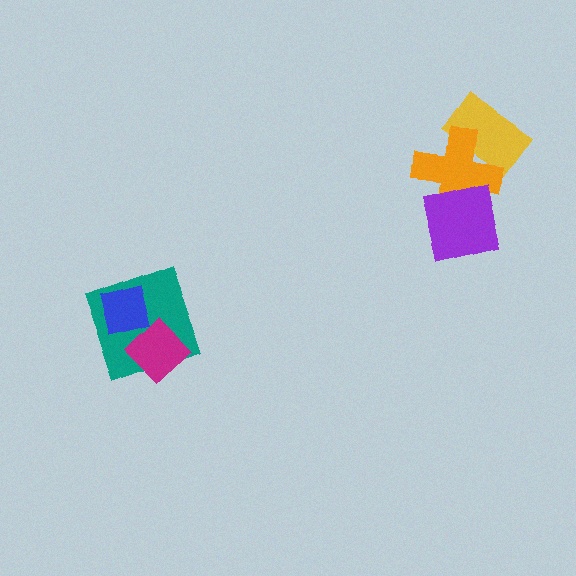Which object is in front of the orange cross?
The purple square is in front of the orange cross.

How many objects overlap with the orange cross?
2 objects overlap with the orange cross.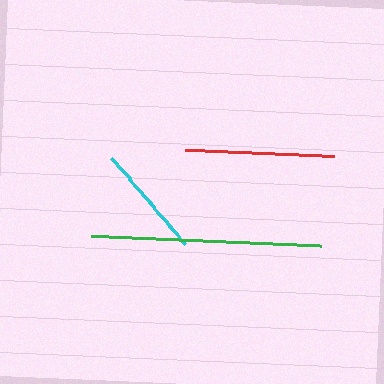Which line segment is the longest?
The green line is the longest at approximately 231 pixels.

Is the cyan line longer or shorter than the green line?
The green line is longer than the cyan line.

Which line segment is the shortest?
The cyan line is the shortest at approximately 114 pixels.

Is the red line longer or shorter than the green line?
The green line is longer than the red line.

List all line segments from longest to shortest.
From longest to shortest: green, red, cyan.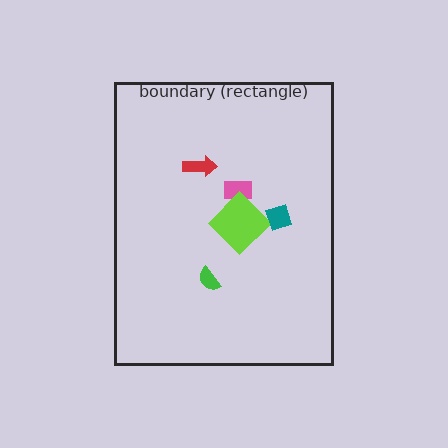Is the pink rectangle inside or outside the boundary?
Inside.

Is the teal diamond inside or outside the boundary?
Inside.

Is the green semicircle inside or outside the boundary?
Inside.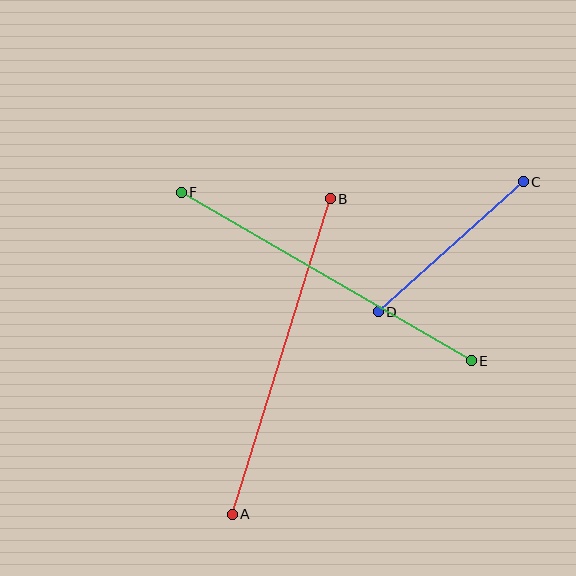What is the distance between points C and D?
The distance is approximately 195 pixels.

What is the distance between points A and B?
The distance is approximately 330 pixels.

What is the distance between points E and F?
The distance is approximately 335 pixels.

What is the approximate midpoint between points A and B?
The midpoint is at approximately (281, 357) pixels.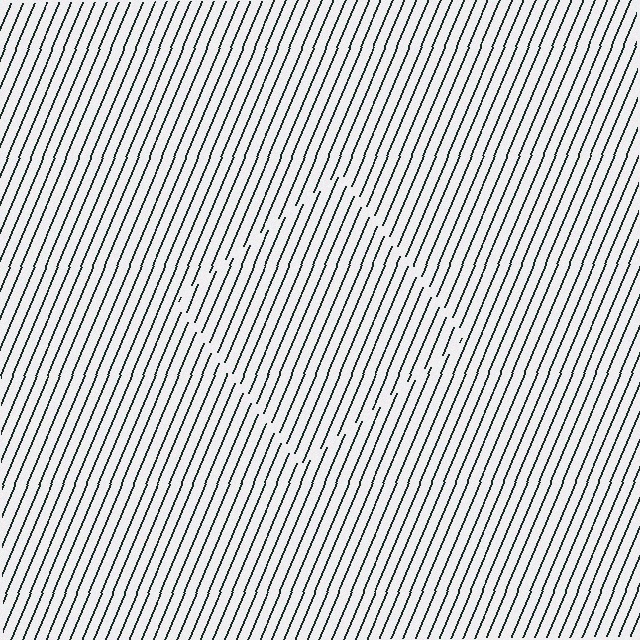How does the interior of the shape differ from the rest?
The interior of the shape contains the same grating, shifted by half a period — the contour is defined by the phase discontinuity where line-ends from the inner and outer gratings abut.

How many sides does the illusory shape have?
4 sides — the line-ends trace a square.